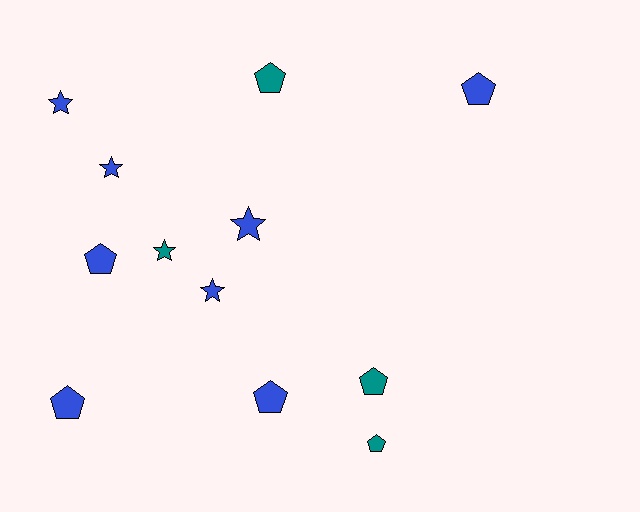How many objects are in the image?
There are 12 objects.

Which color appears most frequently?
Blue, with 8 objects.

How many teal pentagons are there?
There are 3 teal pentagons.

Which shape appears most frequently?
Pentagon, with 7 objects.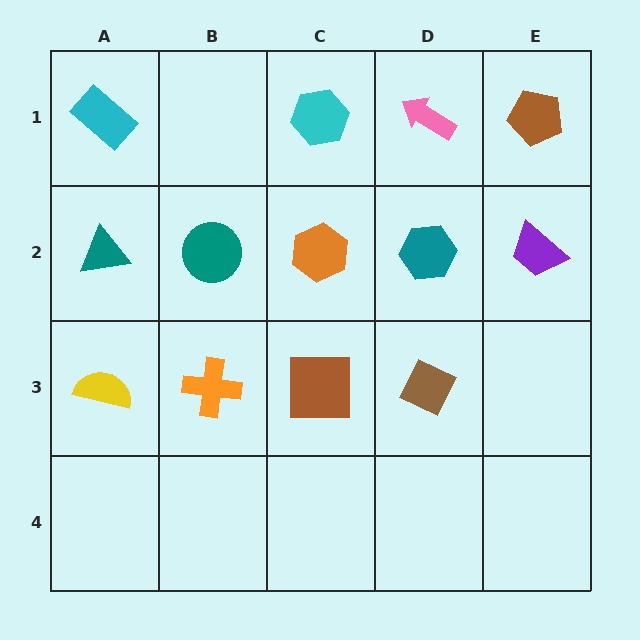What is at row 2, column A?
A teal triangle.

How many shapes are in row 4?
0 shapes.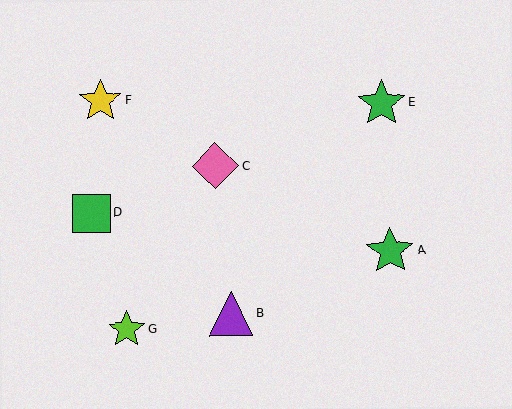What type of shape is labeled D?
Shape D is a green square.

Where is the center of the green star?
The center of the green star is at (381, 103).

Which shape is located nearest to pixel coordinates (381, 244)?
The green star (labeled A) at (390, 251) is nearest to that location.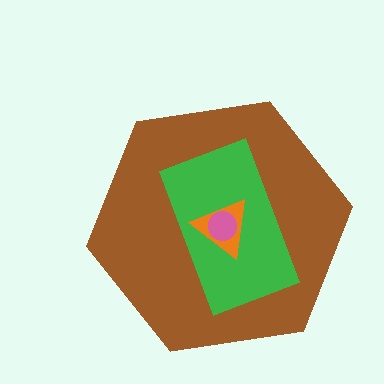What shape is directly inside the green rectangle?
The orange triangle.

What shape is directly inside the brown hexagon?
The green rectangle.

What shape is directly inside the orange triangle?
The pink circle.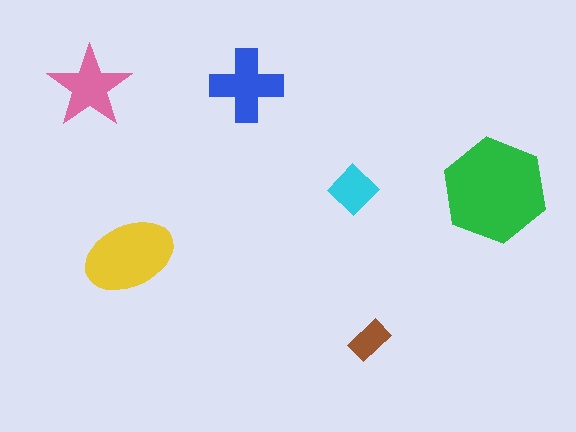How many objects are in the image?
There are 6 objects in the image.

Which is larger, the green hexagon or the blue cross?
The green hexagon.